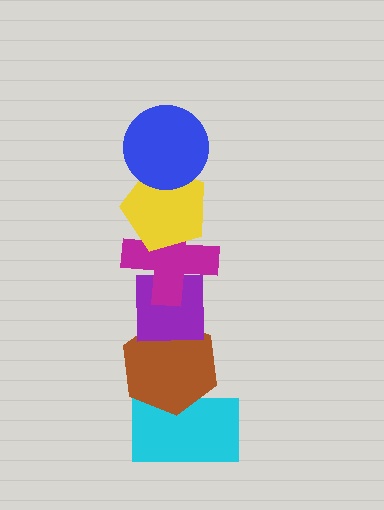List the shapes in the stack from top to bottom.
From top to bottom: the blue circle, the yellow pentagon, the magenta cross, the purple square, the brown hexagon, the cyan rectangle.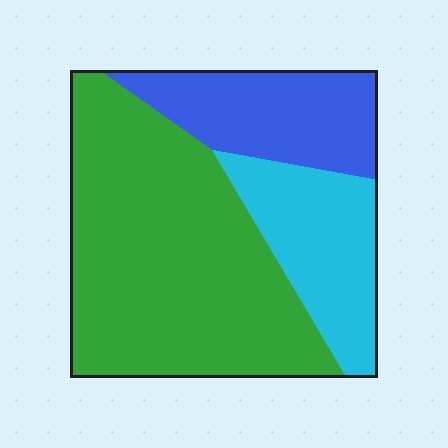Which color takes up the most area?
Green, at roughly 60%.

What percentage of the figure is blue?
Blue covers roughly 20% of the figure.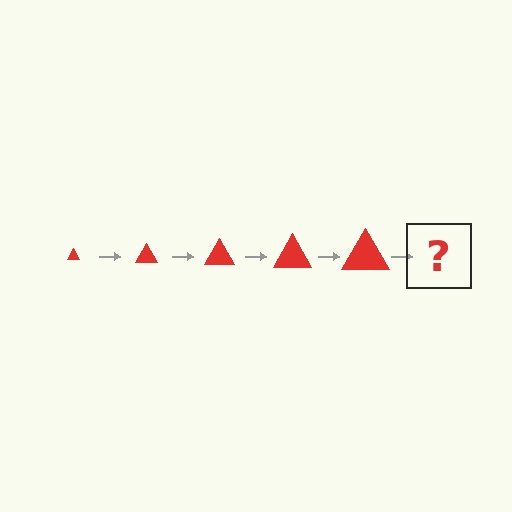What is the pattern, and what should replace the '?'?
The pattern is that the triangle gets progressively larger each step. The '?' should be a red triangle, larger than the previous one.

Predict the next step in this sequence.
The next step is a red triangle, larger than the previous one.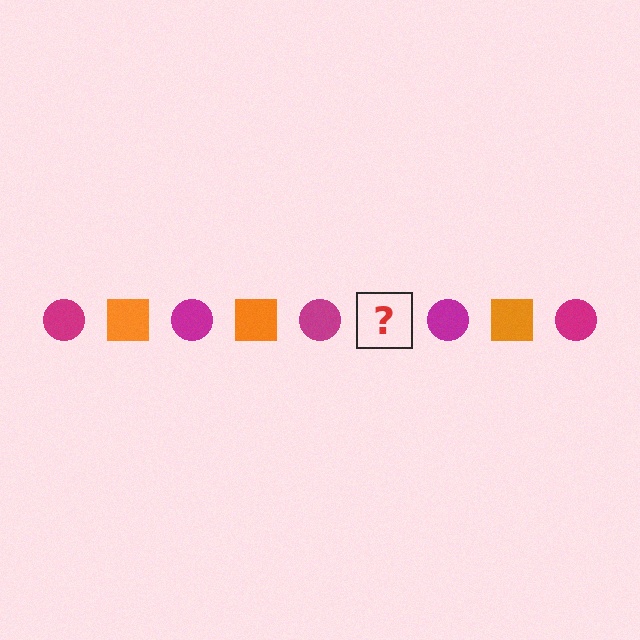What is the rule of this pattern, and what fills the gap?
The rule is that the pattern alternates between magenta circle and orange square. The gap should be filled with an orange square.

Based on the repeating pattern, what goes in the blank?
The blank should be an orange square.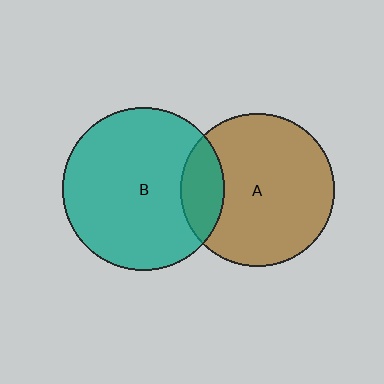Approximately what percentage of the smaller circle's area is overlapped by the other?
Approximately 20%.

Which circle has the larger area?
Circle B (teal).